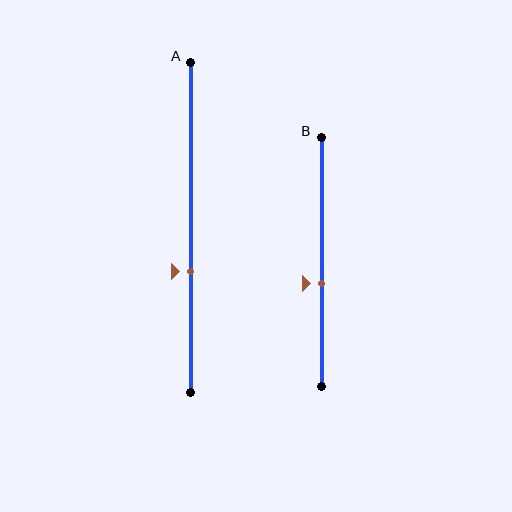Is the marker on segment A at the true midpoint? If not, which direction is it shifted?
No, the marker on segment A is shifted downward by about 13% of the segment length.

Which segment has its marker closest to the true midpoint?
Segment B has its marker closest to the true midpoint.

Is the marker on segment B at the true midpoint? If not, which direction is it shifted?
No, the marker on segment B is shifted downward by about 8% of the segment length.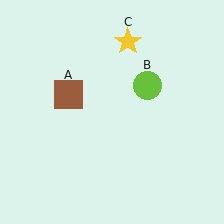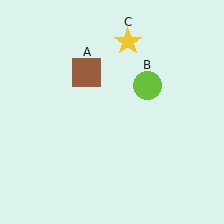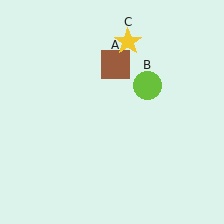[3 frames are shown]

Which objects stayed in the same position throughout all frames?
Lime circle (object B) and yellow star (object C) remained stationary.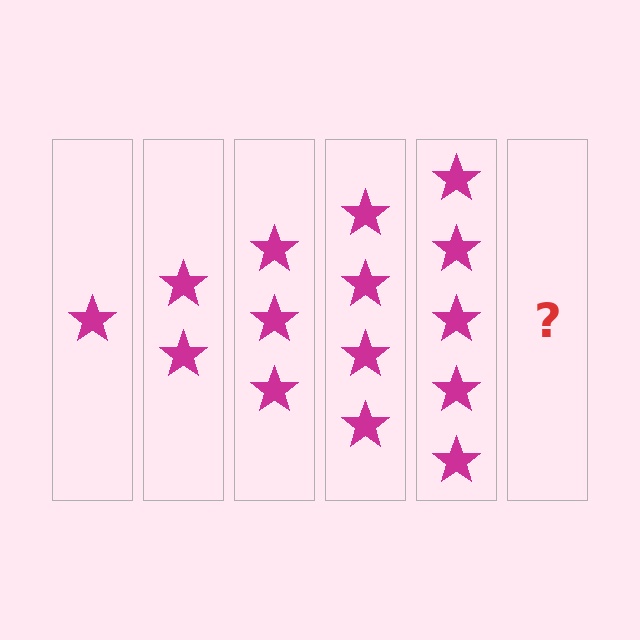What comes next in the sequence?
The next element should be 6 stars.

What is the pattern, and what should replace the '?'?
The pattern is that each step adds one more star. The '?' should be 6 stars.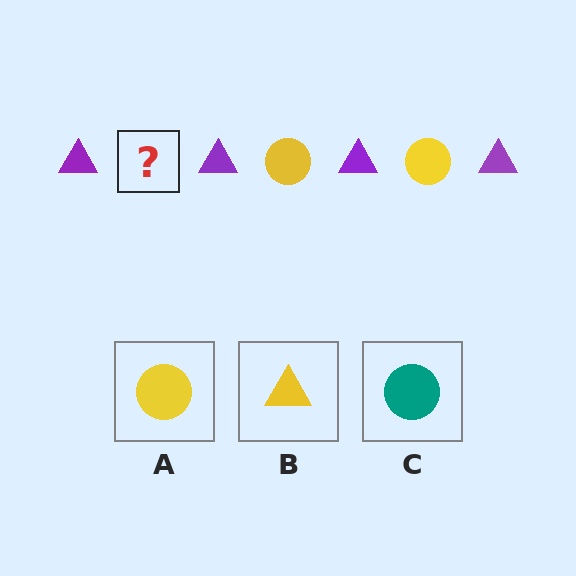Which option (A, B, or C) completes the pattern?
A.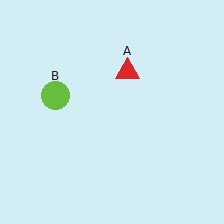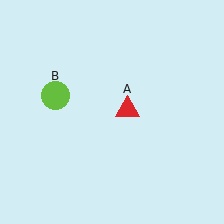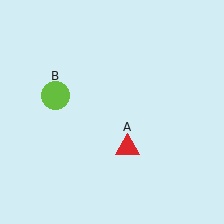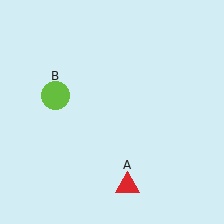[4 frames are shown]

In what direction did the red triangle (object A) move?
The red triangle (object A) moved down.